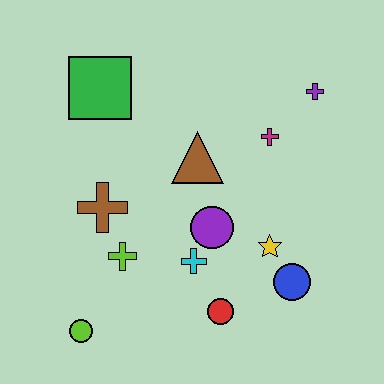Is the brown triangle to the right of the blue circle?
No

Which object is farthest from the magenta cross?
The lime circle is farthest from the magenta cross.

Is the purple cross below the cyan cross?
No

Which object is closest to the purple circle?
The cyan cross is closest to the purple circle.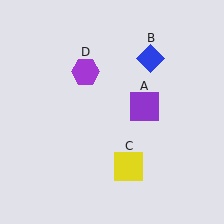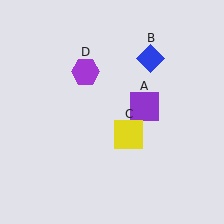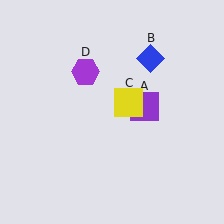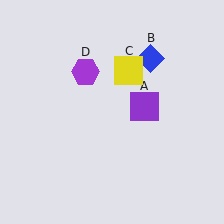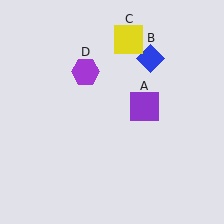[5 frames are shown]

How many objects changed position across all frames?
1 object changed position: yellow square (object C).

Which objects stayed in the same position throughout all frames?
Purple square (object A) and blue diamond (object B) and purple hexagon (object D) remained stationary.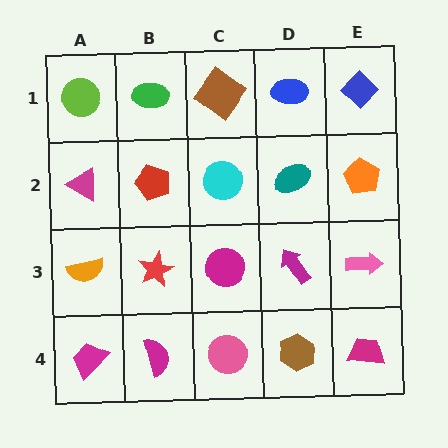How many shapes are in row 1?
5 shapes.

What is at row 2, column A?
A magenta triangle.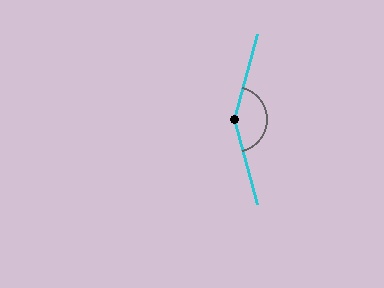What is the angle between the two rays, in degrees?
Approximately 150 degrees.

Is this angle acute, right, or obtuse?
It is obtuse.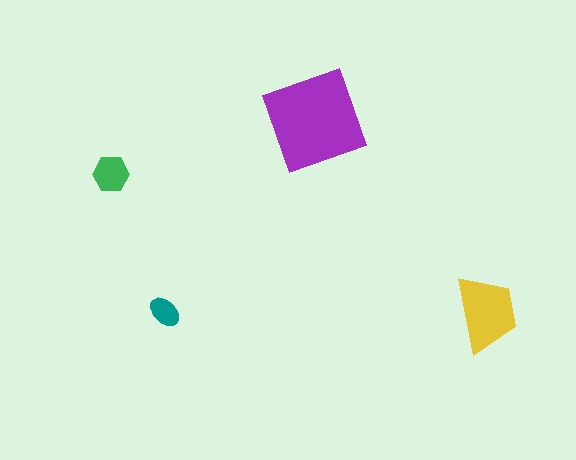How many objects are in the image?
There are 4 objects in the image.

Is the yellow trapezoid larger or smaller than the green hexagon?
Larger.